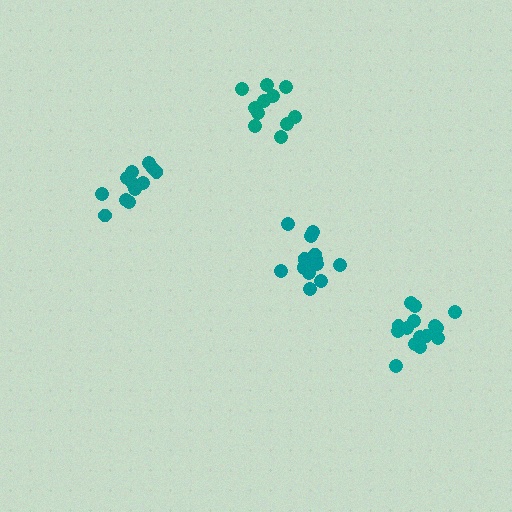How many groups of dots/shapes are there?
There are 4 groups.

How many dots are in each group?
Group 1: 15 dots, Group 2: 15 dots, Group 3: 12 dots, Group 4: 11 dots (53 total).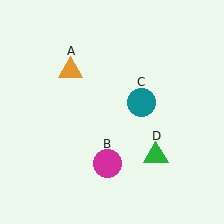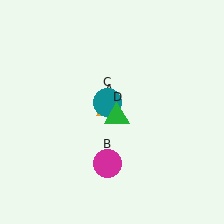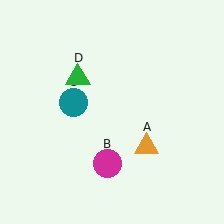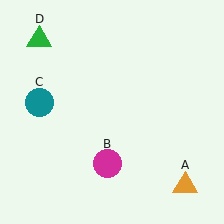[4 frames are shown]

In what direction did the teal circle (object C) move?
The teal circle (object C) moved left.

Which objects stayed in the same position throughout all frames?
Magenta circle (object B) remained stationary.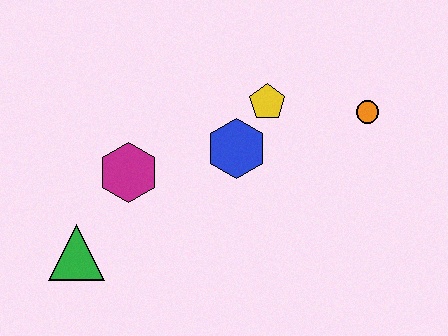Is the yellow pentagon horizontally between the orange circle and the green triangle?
Yes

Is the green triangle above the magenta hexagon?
No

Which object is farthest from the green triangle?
The orange circle is farthest from the green triangle.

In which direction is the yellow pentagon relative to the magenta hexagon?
The yellow pentagon is to the right of the magenta hexagon.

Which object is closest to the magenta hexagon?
The green triangle is closest to the magenta hexagon.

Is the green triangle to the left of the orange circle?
Yes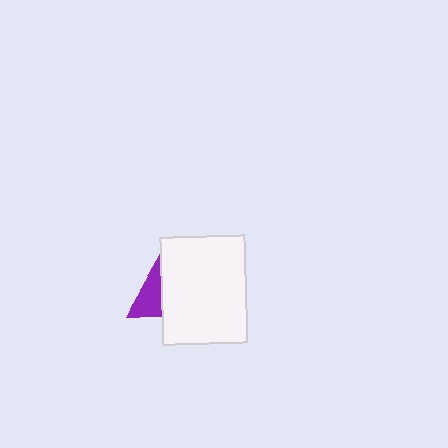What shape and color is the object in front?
The object in front is a white rectangle.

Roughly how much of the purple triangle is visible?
A small part of it is visible (roughly 34%).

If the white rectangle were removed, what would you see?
You would see the complete purple triangle.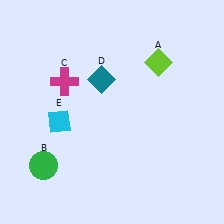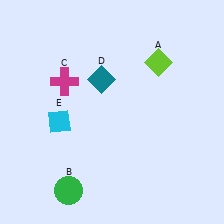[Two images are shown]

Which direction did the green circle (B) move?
The green circle (B) moved right.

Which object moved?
The green circle (B) moved right.